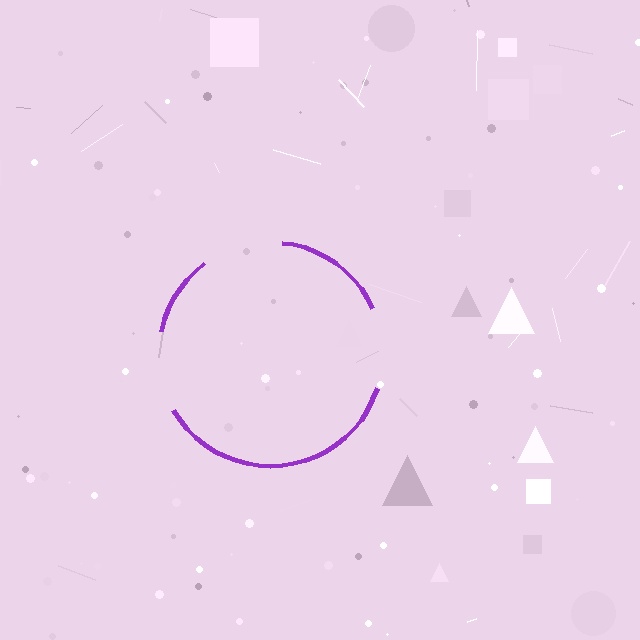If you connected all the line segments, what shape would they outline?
They would outline a circle.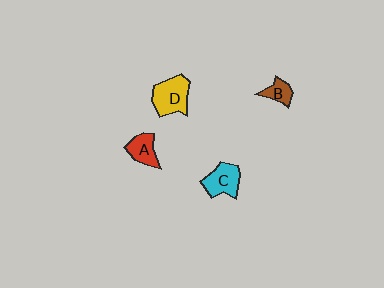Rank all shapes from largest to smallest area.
From largest to smallest: D (yellow), C (cyan), A (red), B (brown).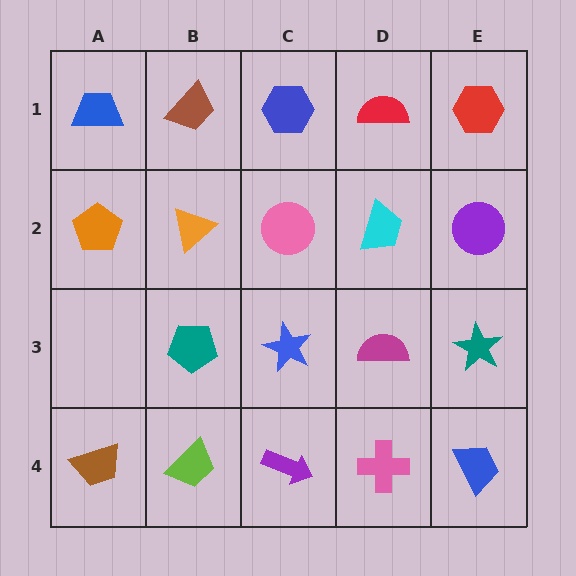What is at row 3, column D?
A magenta semicircle.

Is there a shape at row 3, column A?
No, that cell is empty.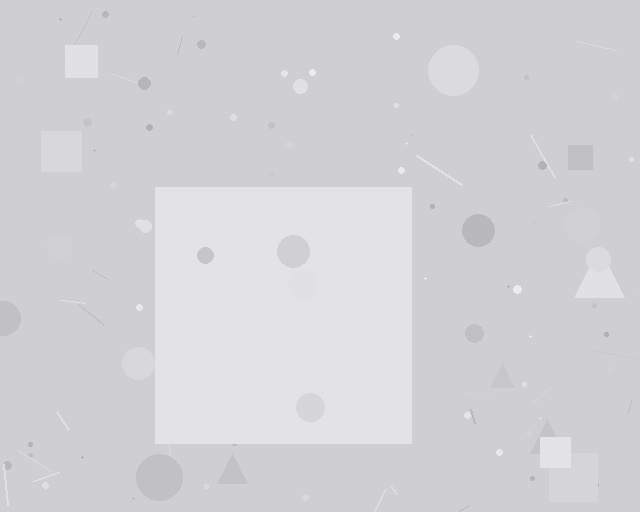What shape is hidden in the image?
A square is hidden in the image.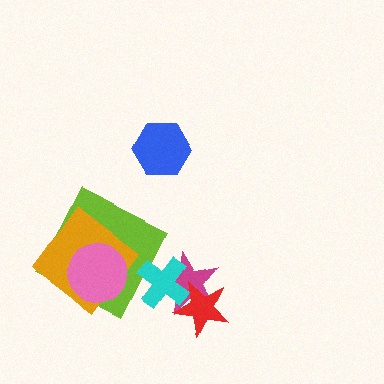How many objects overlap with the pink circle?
2 objects overlap with the pink circle.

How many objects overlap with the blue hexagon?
0 objects overlap with the blue hexagon.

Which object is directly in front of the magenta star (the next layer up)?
The red star is directly in front of the magenta star.